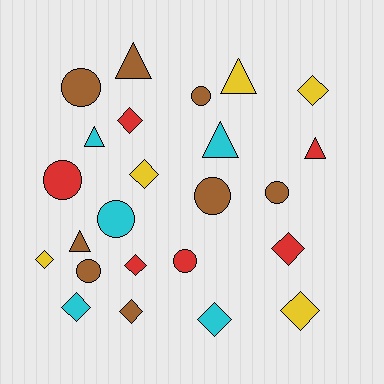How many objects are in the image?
There are 24 objects.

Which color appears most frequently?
Brown, with 8 objects.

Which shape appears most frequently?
Diamond, with 10 objects.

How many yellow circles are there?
There are no yellow circles.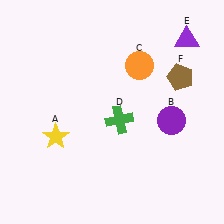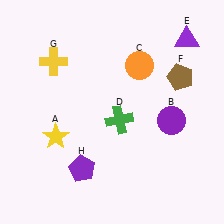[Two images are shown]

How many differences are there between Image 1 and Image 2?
There are 2 differences between the two images.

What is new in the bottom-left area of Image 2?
A purple pentagon (H) was added in the bottom-left area of Image 2.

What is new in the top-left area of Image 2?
A yellow cross (G) was added in the top-left area of Image 2.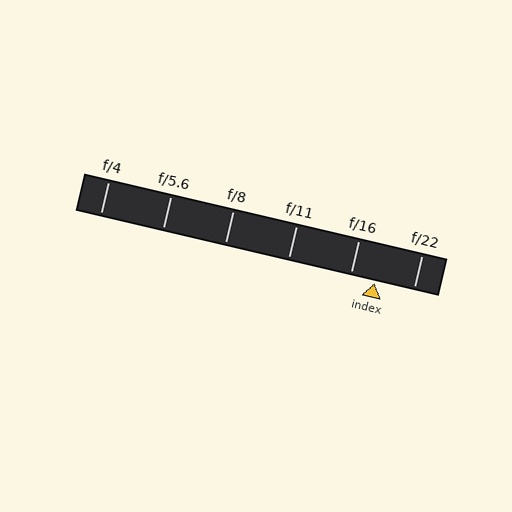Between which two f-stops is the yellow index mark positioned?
The index mark is between f/16 and f/22.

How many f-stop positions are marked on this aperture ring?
There are 6 f-stop positions marked.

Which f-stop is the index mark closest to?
The index mark is closest to f/16.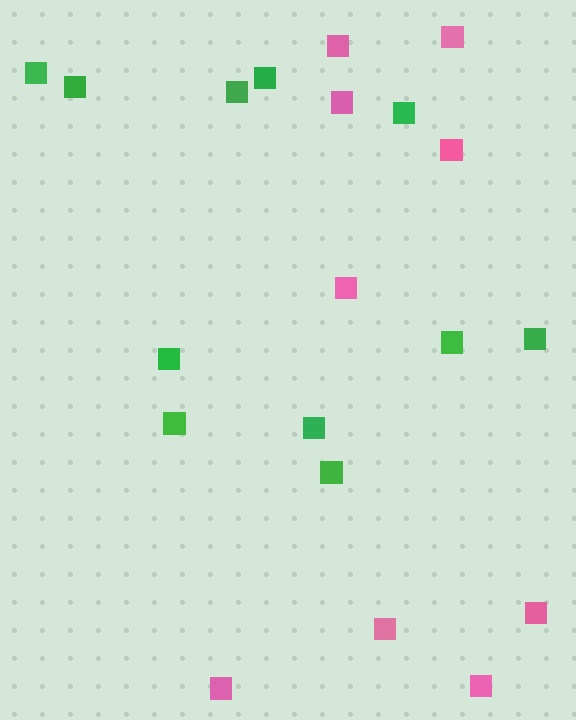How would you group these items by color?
There are 2 groups: one group of pink squares (9) and one group of green squares (11).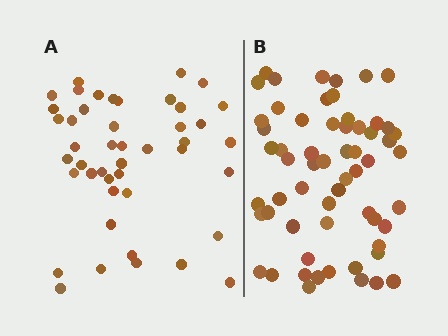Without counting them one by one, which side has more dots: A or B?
Region B (the right region) has more dots.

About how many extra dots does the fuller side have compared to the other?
Region B has approximately 15 more dots than region A.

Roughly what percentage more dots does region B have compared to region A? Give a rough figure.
About 35% more.